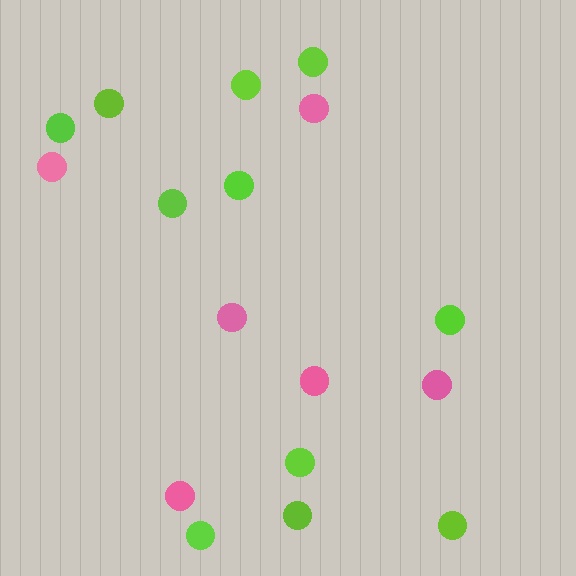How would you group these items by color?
There are 2 groups: one group of pink circles (6) and one group of lime circles (11).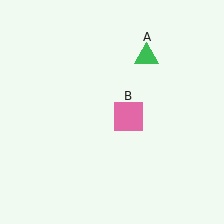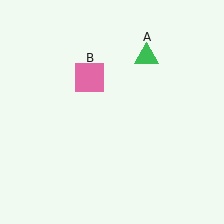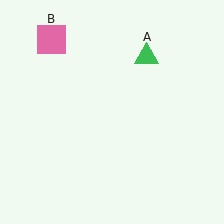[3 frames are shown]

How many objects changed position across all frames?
1 object changed position: pink square (object B).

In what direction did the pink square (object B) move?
The pink square (object B) moved up and to the left.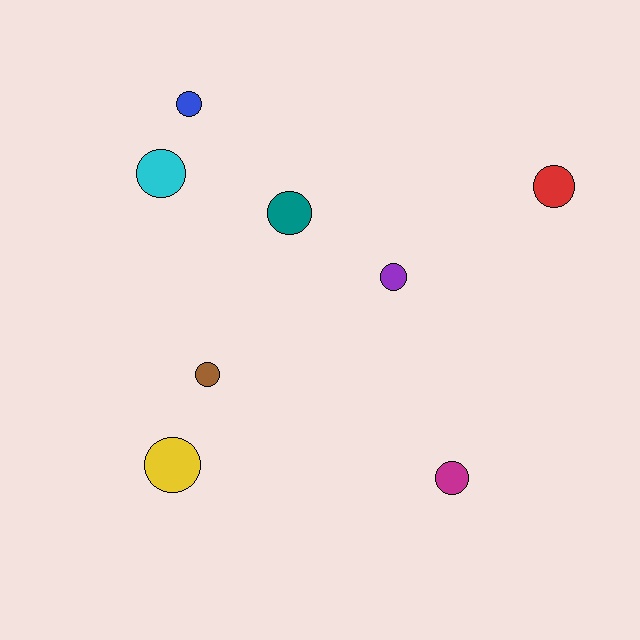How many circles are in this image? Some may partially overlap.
There are 8 circles.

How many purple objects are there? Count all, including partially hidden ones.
There is 1 purple object.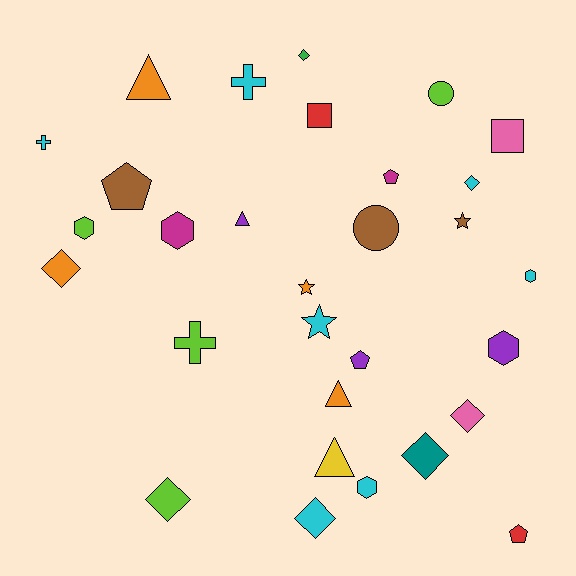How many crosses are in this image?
There are 3 crosses.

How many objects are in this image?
There are 30 objects.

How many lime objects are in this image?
There are 4 lime objects.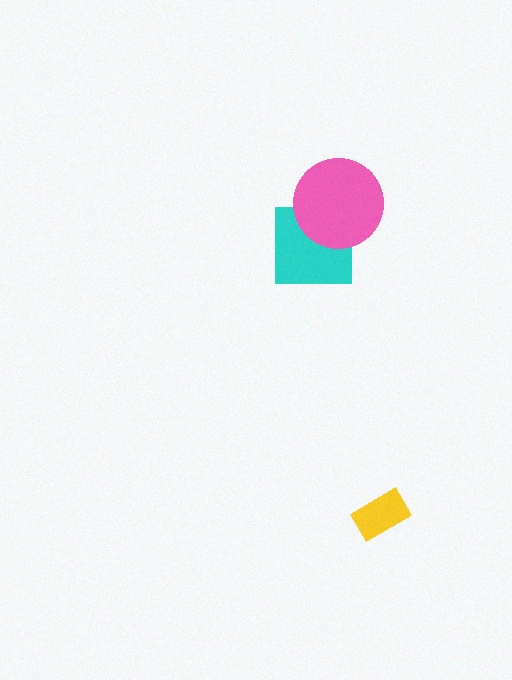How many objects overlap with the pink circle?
1 object overlaps with the pink circle.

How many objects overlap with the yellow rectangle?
0 objects overlap with the yellow rectangle.